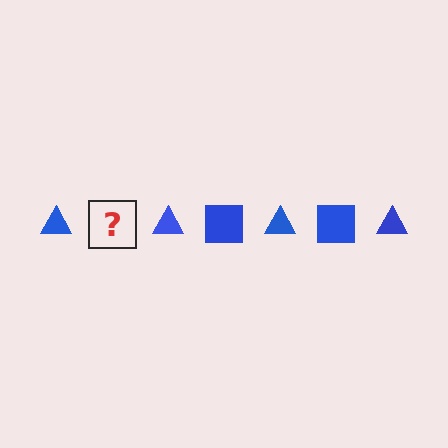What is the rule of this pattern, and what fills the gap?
The rule is that the pattern cycles through triangle, square shapes in blue. The gap should be filled with a blue square.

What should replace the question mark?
The question mark should be replaced with a blue square.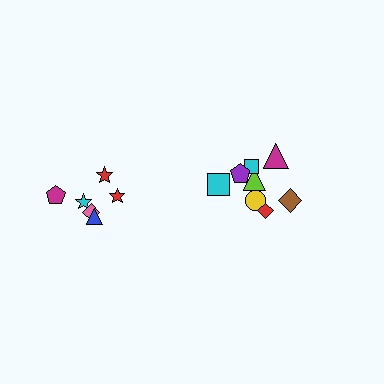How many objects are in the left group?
There are 6 objects.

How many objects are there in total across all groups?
There are 14 objects.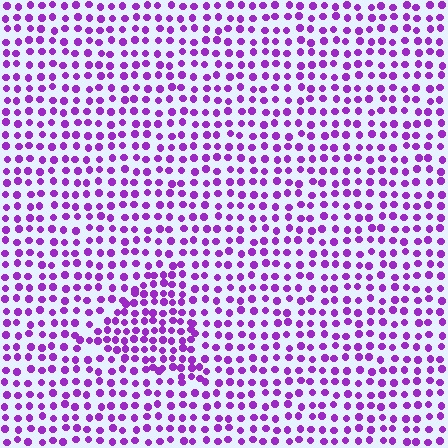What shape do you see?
I see a triangle.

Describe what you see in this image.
The image contains small purple elements arranged at two different densities. A triangle-shaped region is visible where the elements are more densely packed than the surrounding area.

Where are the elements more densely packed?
The elements are more densely packed inside the triangle boundary.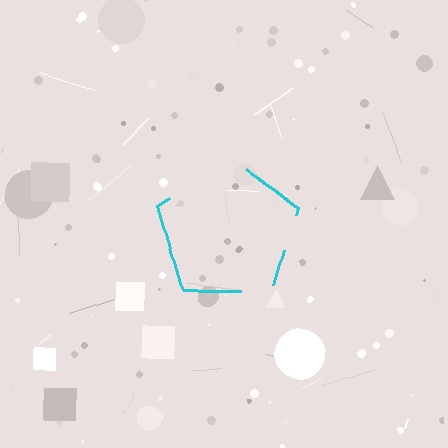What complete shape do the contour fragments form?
The contour fragments form a pentagon.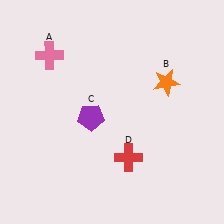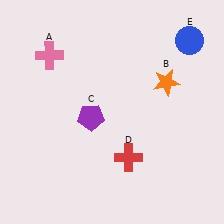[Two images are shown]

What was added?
A blue circle (E) was added in Image 2.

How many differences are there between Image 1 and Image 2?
There is 1 difference between the two images.